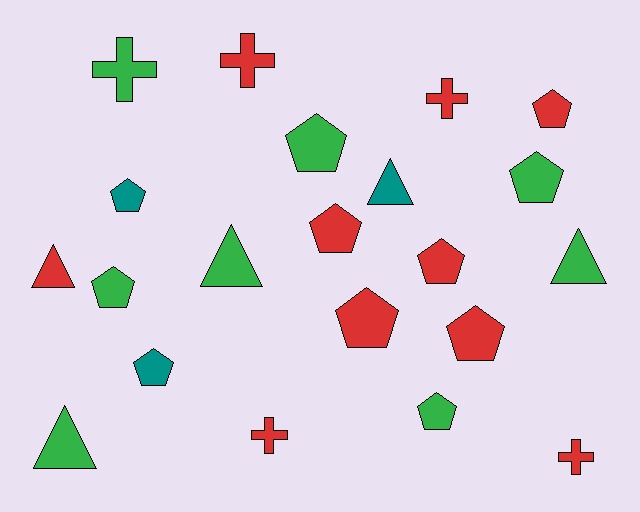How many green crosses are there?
There is 1 green cross.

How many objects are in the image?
There are 21 objects.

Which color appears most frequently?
Red, with 10 objects.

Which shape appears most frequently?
Pentagon, with 11 objects.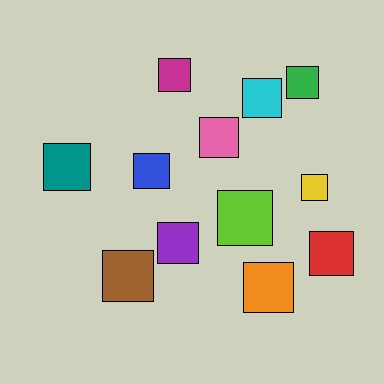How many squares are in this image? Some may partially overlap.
There are 12 squares.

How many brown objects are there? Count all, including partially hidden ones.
There is 1 brown object.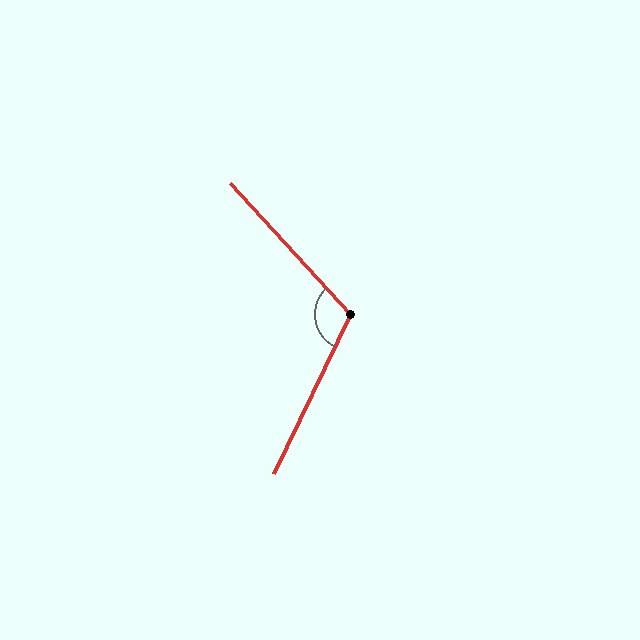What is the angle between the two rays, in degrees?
Approximately 112 degrees.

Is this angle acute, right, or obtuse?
It is obtuse.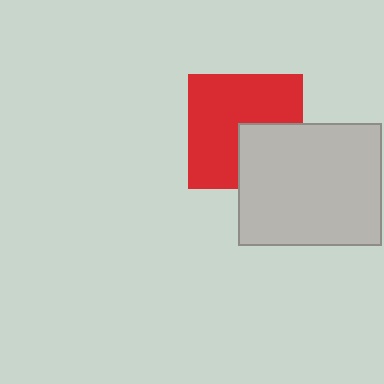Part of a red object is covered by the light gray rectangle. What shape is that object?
It is a square.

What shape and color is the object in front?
The object in front is a light gray rectangle.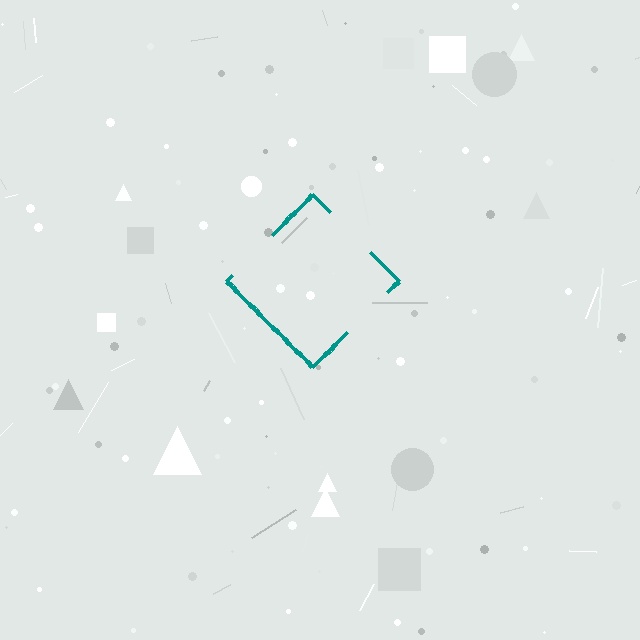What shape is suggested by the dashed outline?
The dashed outline suggests a diamond.